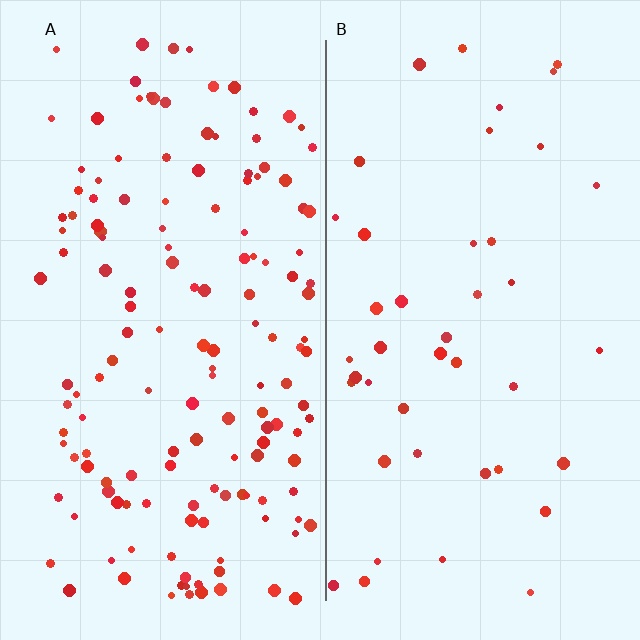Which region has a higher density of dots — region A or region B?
A (the left).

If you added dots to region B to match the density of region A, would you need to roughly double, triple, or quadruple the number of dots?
Approximately triple.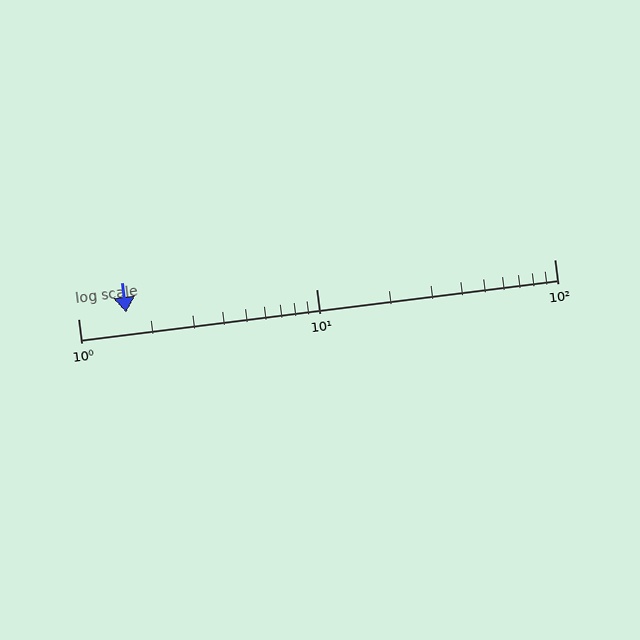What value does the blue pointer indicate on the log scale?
The pointer indicates approximately 1.6.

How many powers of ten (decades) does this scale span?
The scale spans 2 decades, from 1 to 100.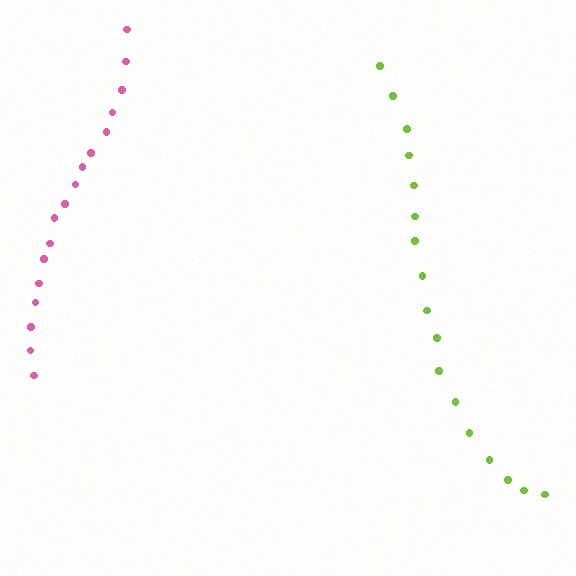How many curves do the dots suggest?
There are 2 distinct paths.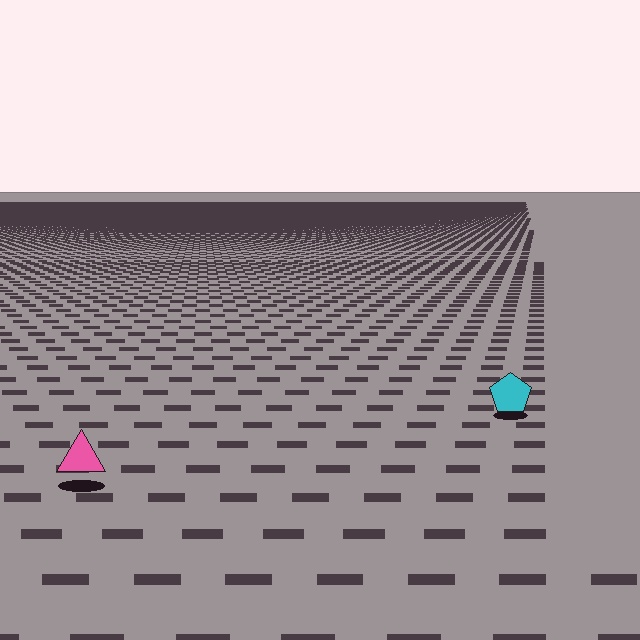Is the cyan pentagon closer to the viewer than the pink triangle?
No. The pink triangle is closer — you can tell from the texture gradient: the ground texture is coarser near it.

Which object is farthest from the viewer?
The cyan pentagon is farthest from the viewer. It appears smaller and the ground texture around it is denser.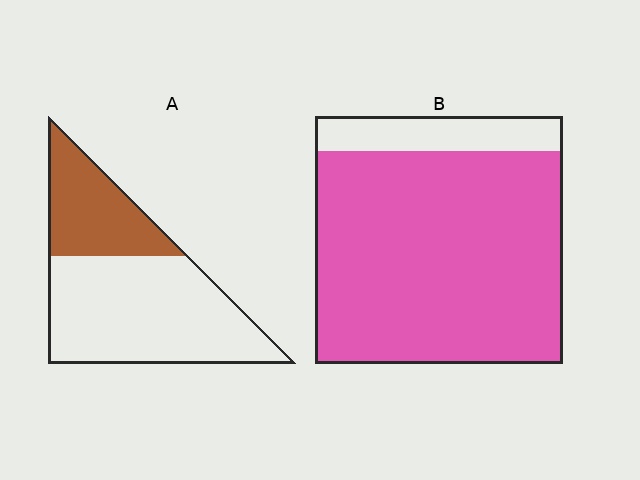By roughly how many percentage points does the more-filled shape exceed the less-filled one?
By roughly 55 percentage points (B over A).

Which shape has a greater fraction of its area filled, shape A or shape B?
Shape B.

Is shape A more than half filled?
No.